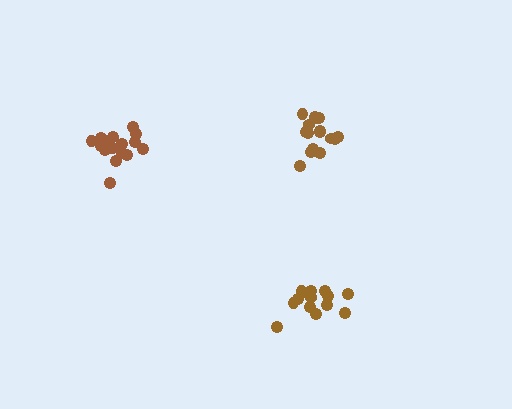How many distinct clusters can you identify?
There are 3 distinct clusters.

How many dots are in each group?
Group 1: 15 dots, Group 2: 16 dots, Group 3: 17 dots (48 total).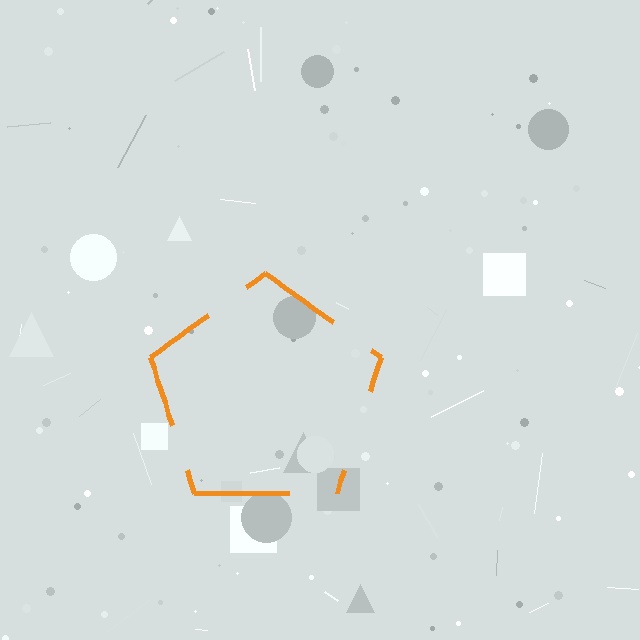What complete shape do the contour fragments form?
The contour fragments form a pentagon.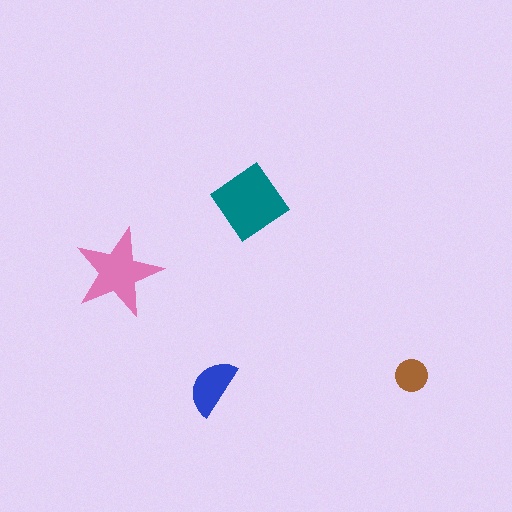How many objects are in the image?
There are 4 objects in the image.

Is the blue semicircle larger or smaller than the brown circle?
Larger.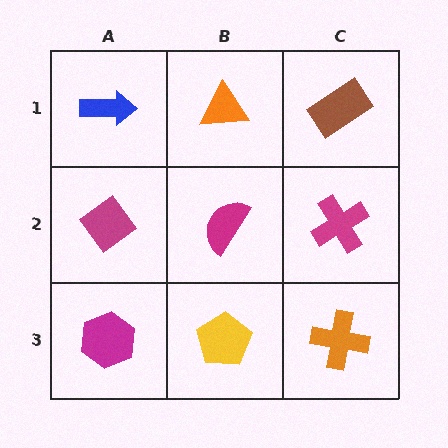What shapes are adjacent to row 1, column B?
A magenta semicircle (row 2, column B), a blue arrow (row 1, column A), a brown rectangle (row 1, column C).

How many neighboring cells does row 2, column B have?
4.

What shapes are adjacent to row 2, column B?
An orange triangle (row 1, column B), a yellow pentagon (row 3, column B), a magenta diamond (row 2, column A), a magenta cross (row 2, column C).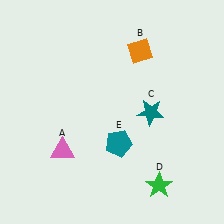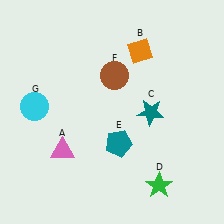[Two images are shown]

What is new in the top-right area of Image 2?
A brown circle (F) was added in the top-right area of Image 2.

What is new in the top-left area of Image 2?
A cyan circle (G) was added in the top-left area of Image 2.